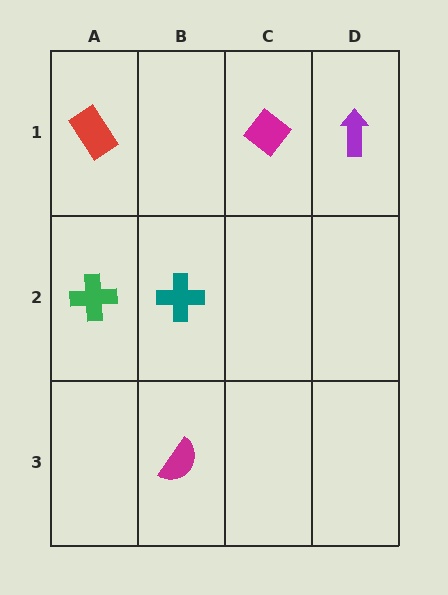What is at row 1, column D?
A purple arrow.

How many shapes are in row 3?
1 shape.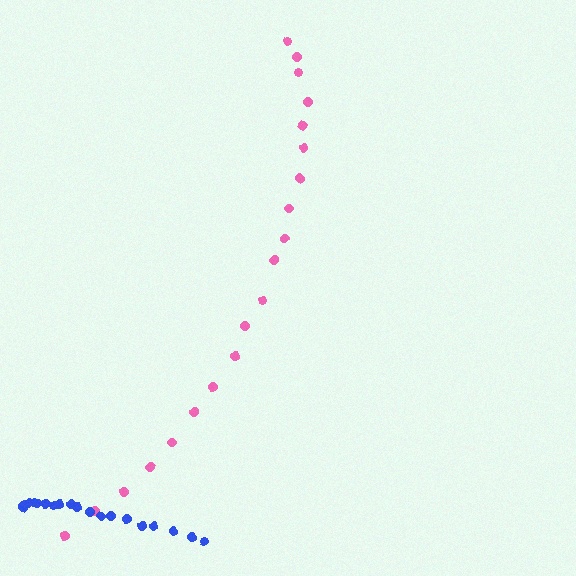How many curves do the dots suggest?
There are 2 distinct paths.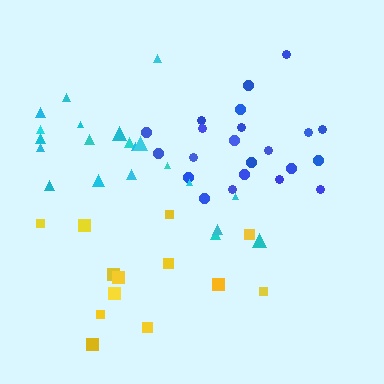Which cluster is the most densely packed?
Blue.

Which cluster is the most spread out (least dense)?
Yellow.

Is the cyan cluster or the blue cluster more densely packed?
Blue.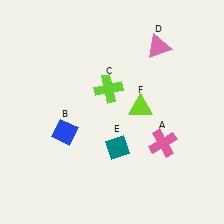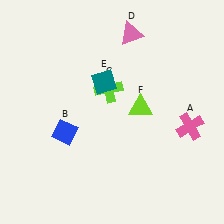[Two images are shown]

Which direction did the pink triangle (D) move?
The pink triangle (D) moved left.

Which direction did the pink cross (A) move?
The pink cross (A) moved right.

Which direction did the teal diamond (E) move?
The teal diamond (E) moved up.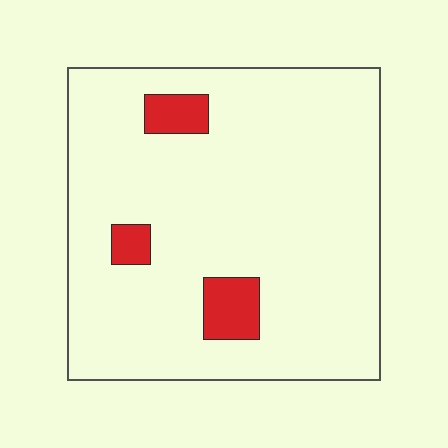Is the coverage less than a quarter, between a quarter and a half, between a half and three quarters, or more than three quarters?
Less than a quarter.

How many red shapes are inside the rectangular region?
3.